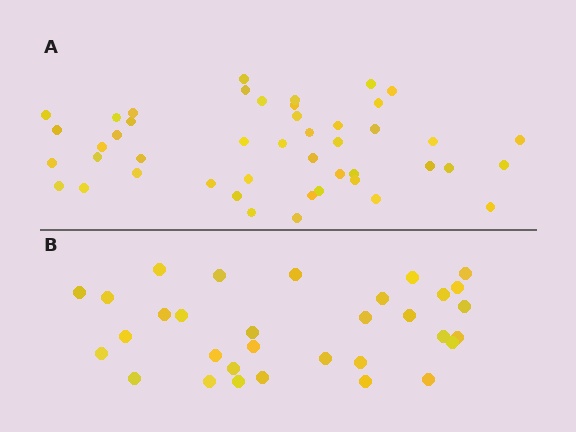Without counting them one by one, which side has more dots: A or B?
Region A (the top region) has more dots.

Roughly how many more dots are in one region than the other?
Region A has approximately 15 more dots than region B.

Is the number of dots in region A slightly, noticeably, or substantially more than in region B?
Region A has noticeably more, but not dramatically so. The ratio is roughly 1.4 to 1.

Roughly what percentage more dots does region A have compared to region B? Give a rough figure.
About 45% more.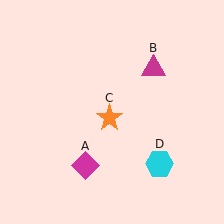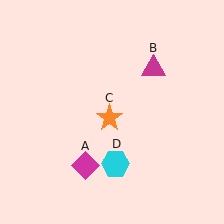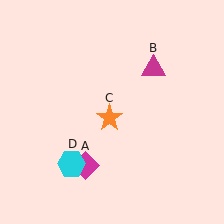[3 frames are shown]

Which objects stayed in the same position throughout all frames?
Magenta diamond (object A) and magenta triangle (object B) and orange star (object C) remained stationary.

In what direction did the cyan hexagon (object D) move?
The cyan hexagon (object D) moved left.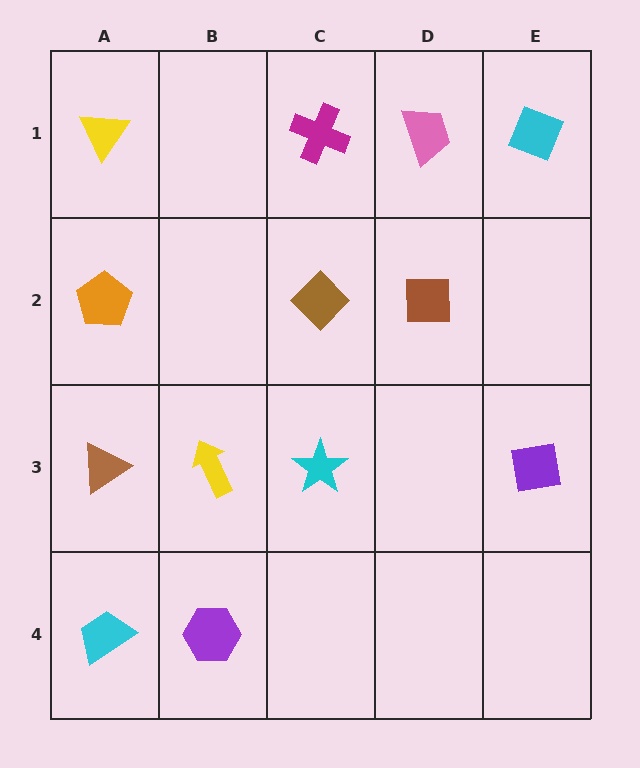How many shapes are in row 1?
4 shapes.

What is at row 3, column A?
A brown triangle.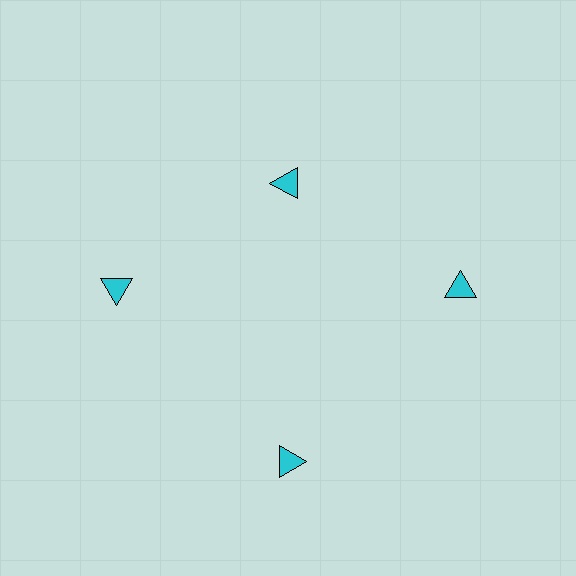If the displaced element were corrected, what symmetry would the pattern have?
It would have 4-fold rotational symmetry — the pattern would map onto itself every 90 degrees.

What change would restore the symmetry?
The symmetry would be restored by moving it outward, back onto the ring so that all 4 triangles sit at equal angles and equal distance from the center.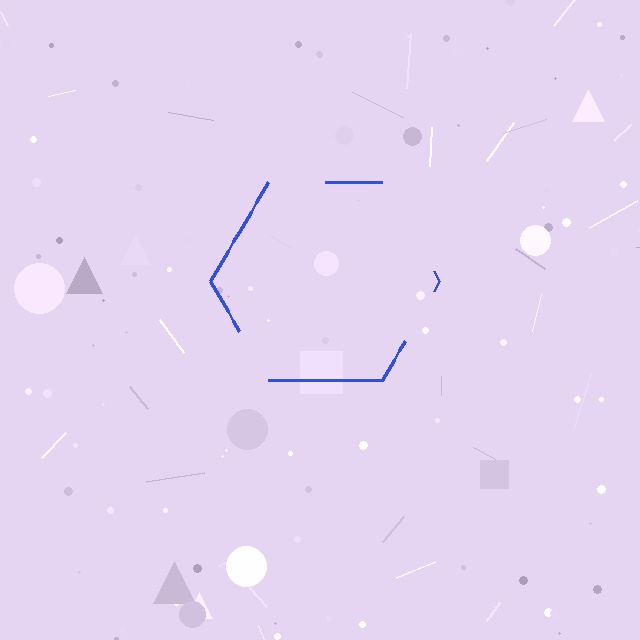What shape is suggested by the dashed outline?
The dashed outline suggests a hexagon.